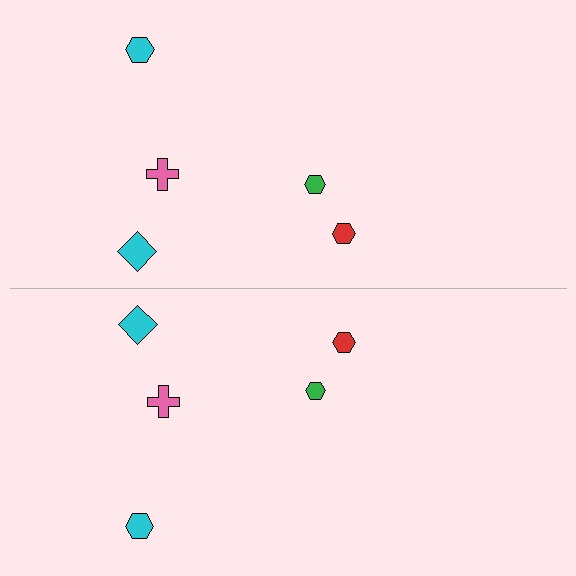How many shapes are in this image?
There are 10 shapes in this image.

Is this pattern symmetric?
Yes, this pattern has bilateral (reflection) symmetry.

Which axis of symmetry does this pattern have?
The pattern has a horizontal axis of symmetry running through the center of the image.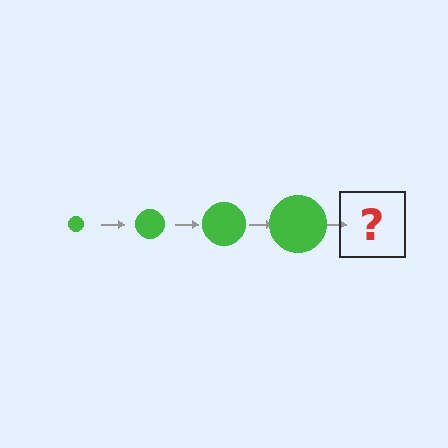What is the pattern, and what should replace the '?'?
The pattern is that the circle gets progressively larger each step. The '?' should be a green circle, larger than the previous one.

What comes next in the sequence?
The next element should be a green circle, larger than the previous one.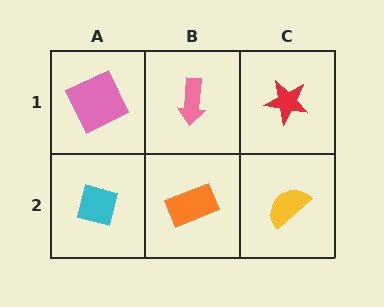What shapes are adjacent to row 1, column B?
An orange rectangle (row 2, column B), a pink square (row 1, column A), a red star (row 1, column C).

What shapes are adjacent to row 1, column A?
A cyan square (row 2, column A), a pink arrow (row 1, column B).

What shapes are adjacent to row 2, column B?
A pink arrow (row 1, column B), a cyan square (row 2, column A), a yellow semicircle (row 2, column C).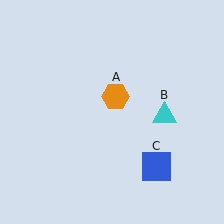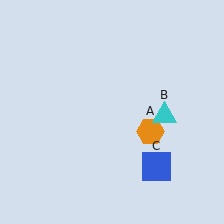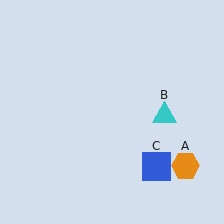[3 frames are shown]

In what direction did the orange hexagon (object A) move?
The orange hexagon (object A) moved down and to the right.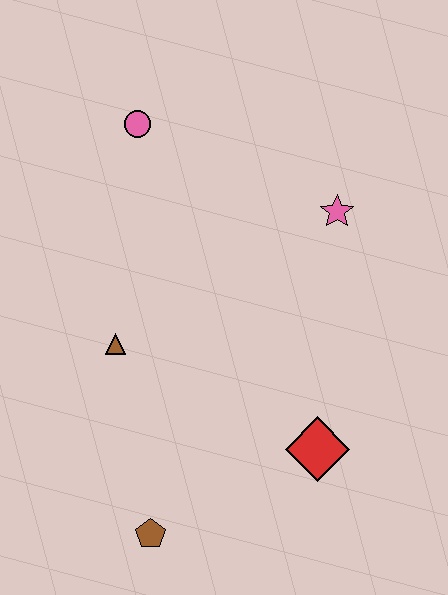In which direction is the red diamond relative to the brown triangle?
The red diamond is to the right of the brown triangle.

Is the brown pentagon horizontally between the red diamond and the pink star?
No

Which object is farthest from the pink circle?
The brown pentagon is farthest from the pink circle.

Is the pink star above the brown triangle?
Yes